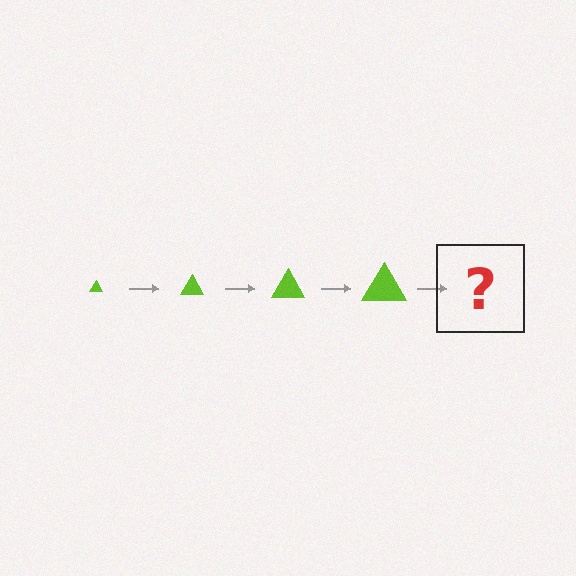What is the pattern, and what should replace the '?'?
The pattern is that the triangle gets progressively larger each step. The '?' should be a lime triangle, larger than the previous one.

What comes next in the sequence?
The next element should be a lime triangle, larger than the previous one.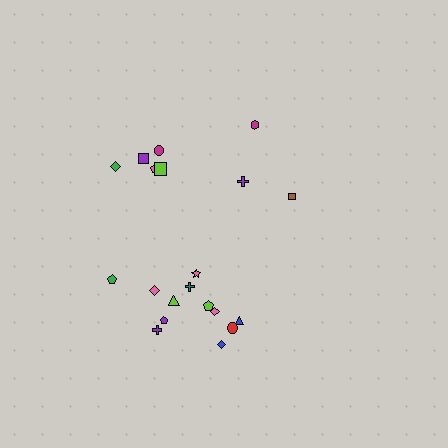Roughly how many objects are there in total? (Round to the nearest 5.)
Roughly 20 objects in total.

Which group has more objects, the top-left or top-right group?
The top-left group.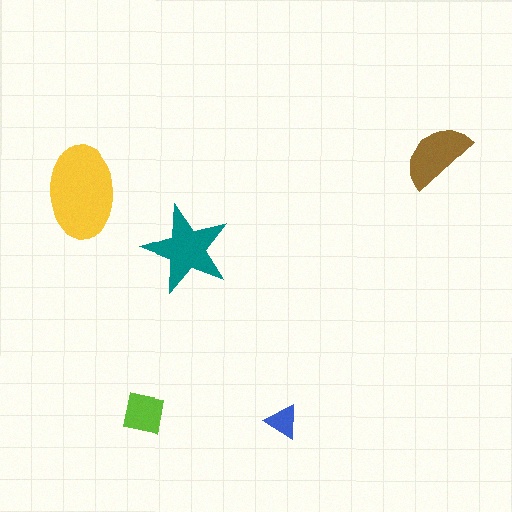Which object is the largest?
The yellow ellipse.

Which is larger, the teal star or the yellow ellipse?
The yellow ellipse.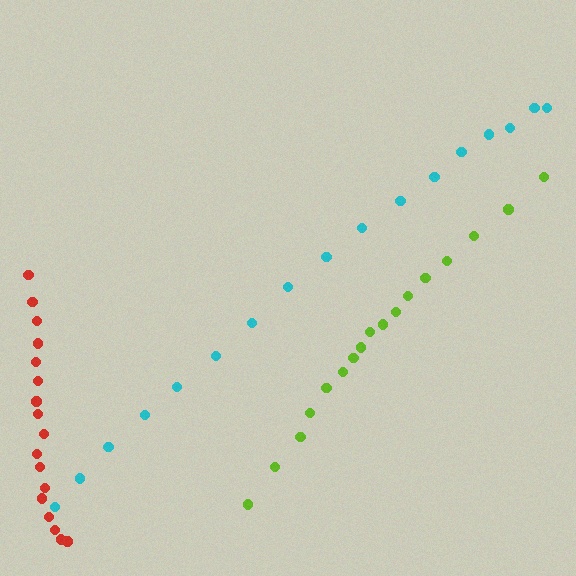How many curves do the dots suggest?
There are 3 distinct paths.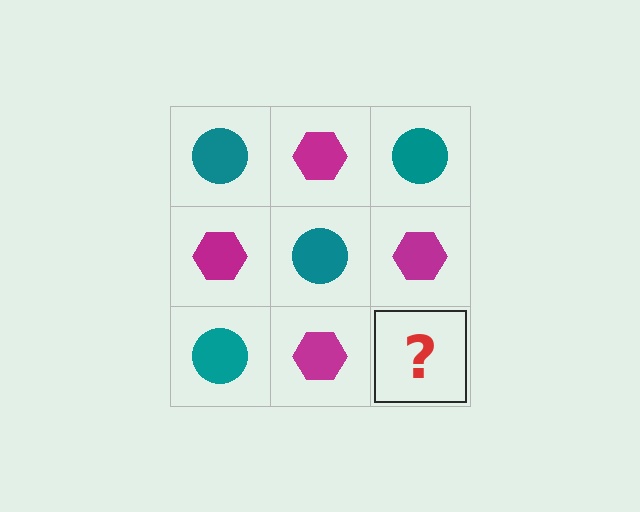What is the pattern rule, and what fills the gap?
The rule is that it alternates teal circle and magenta hexagon in a checkerboard pattern. The gap should be filled with a teal circle.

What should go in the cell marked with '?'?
The missing cell should contain a teal circle.